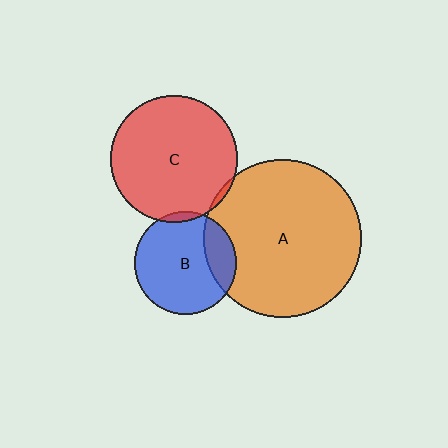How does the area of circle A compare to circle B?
Approximately 2.4 times.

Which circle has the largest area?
Circle A (orange).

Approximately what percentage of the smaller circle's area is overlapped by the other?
Approximately 5%.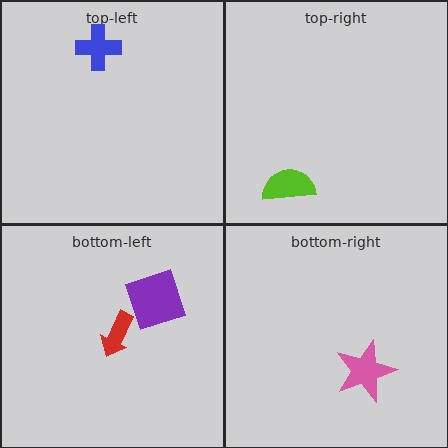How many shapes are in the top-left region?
1.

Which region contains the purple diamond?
The bottom-left region.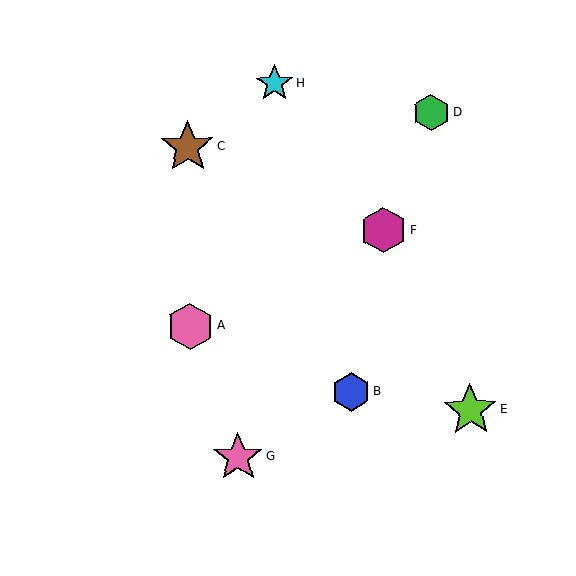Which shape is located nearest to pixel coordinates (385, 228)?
The magenta hexagon (labeled F) at (384, 230) is nearest to that location.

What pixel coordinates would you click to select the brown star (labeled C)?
Click at (187, 147) to select the brown star C.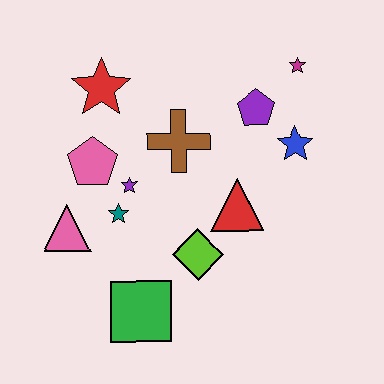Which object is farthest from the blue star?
The pink triangle is farthest from the blue star.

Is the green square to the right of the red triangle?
No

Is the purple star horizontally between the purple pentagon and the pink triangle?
Yes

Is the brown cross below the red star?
Yes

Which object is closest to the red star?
The pink pentagon is closest to the red star.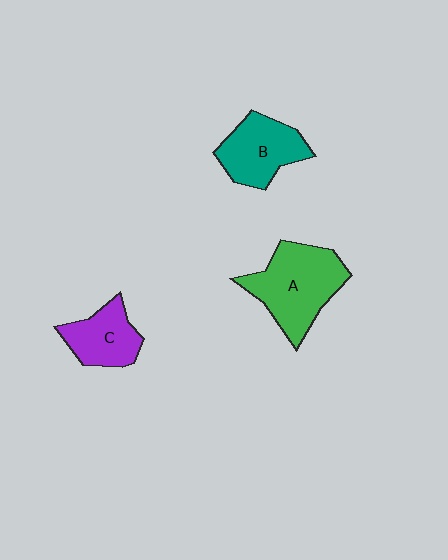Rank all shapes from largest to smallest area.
From largest to smallest: A (green), B (teal), C (purple).